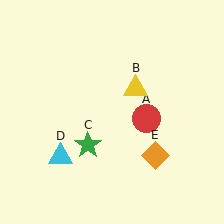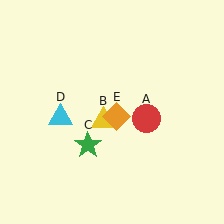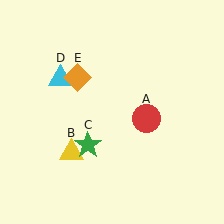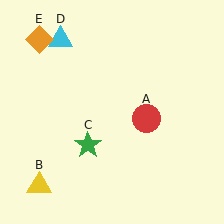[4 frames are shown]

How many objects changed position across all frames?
3 objects changed position: yellow triangle (object B), cyan triangle (object D), orange diamond (object E).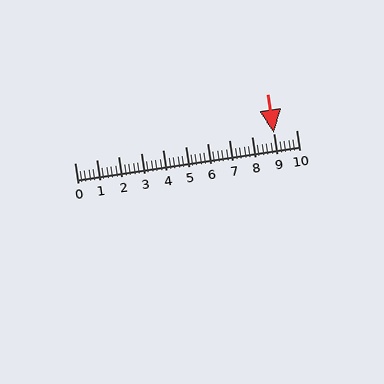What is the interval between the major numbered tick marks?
The major tick marks are spaced 1 units apart.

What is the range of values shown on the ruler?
The ruler shows values from 0 to 10.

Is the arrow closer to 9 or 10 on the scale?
The arrow is closer to 9.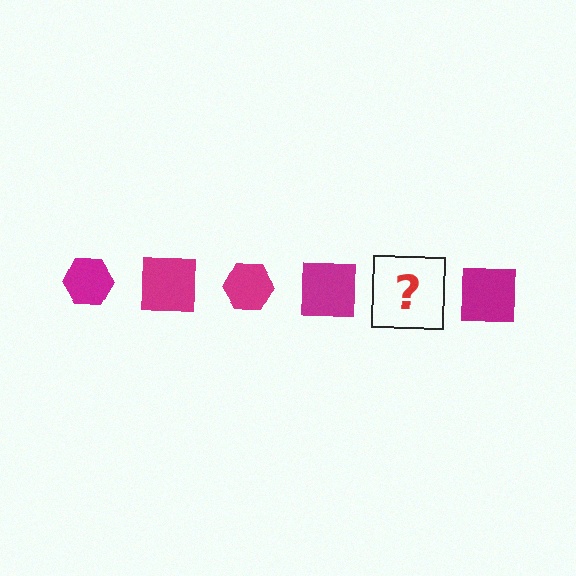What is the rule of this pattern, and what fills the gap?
The rule is that the pattern cycles through hexagon, square shapes in magenta. The gap should be filled with a magenta hexagon.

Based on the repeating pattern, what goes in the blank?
The blank should be a magenta hexagon.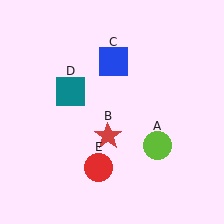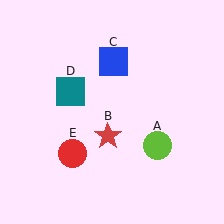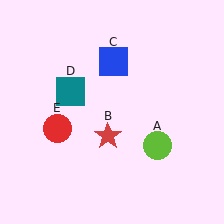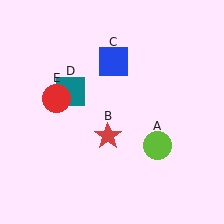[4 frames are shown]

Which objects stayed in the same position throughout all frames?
Lime circle (object A) and red star (object B) and blue square (object C) and teal square (object D) remained stationary.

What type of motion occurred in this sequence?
The red circle (object E) rotated clockwise around the center of the scene.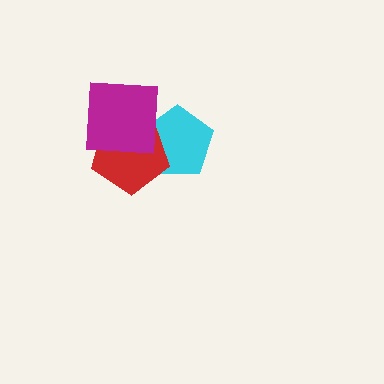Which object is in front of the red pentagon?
The magenta square is in front of the red pentagon.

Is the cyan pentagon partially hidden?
Yes, it is partially covered by another shape.